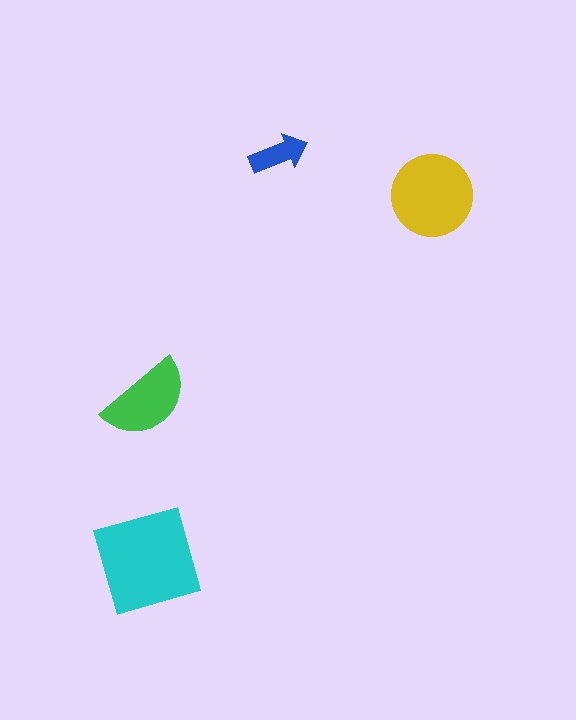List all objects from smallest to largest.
The blue arrow, the green semicircle, the yellow circle, the cyan square.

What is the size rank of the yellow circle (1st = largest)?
2nd.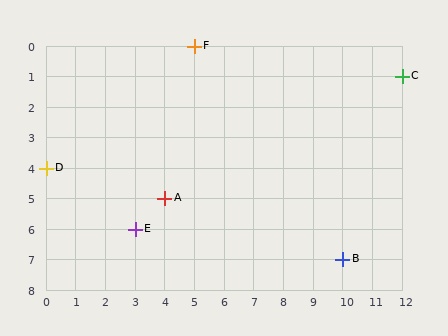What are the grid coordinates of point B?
Point B is at grid coordinates (10, 7).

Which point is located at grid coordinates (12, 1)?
Point C is at (12, 1).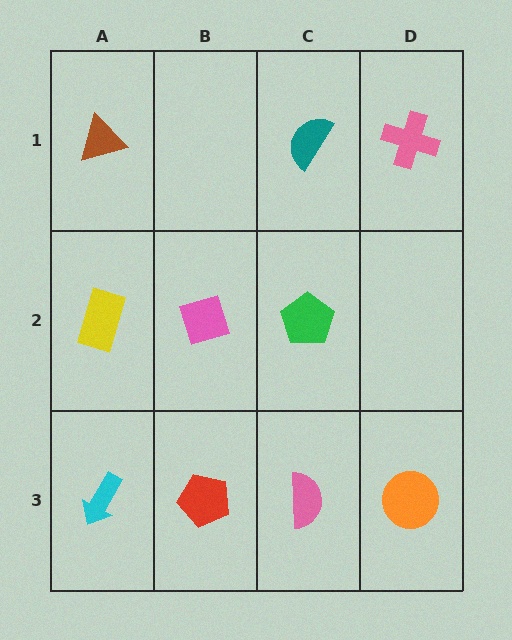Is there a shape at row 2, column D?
No, that cell is empty.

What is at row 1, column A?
A brown triangle.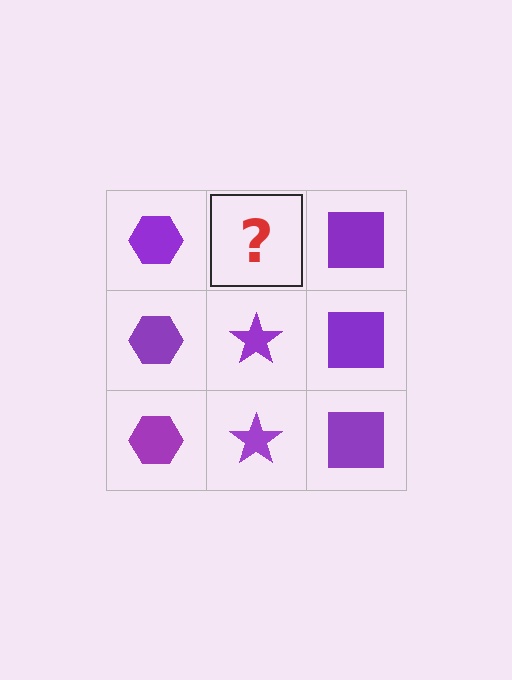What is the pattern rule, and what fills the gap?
The rule is that each column has a consistent shape. The gap should be filled with a purple star.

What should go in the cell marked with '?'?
The missing cell should contain a purple star.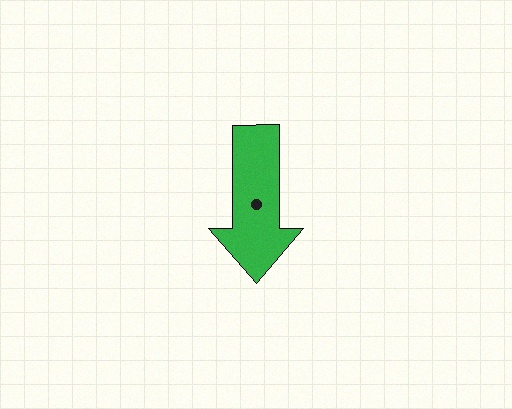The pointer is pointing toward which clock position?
Roughly 6 o'clock.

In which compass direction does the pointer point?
South.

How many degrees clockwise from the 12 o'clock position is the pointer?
Approximately 180 degrees.